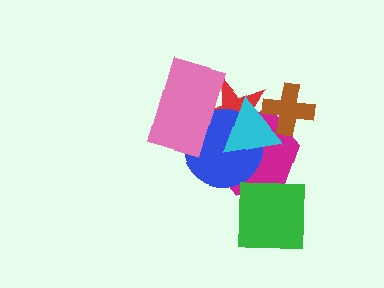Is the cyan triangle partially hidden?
Yes, it is partially covered by another shape.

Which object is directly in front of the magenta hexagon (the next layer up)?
The blue circle is directly in front of the magenta hexagon.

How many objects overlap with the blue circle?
4 objects overlap with the blue circle.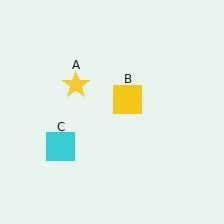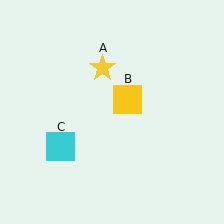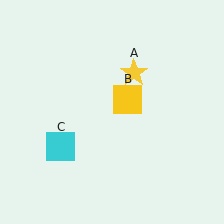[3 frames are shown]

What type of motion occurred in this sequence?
The yellow star (object A) rotated clockwise around the center of the scene.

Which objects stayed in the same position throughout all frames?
Yellow square (object B) and cyan square (object C) remained stationary.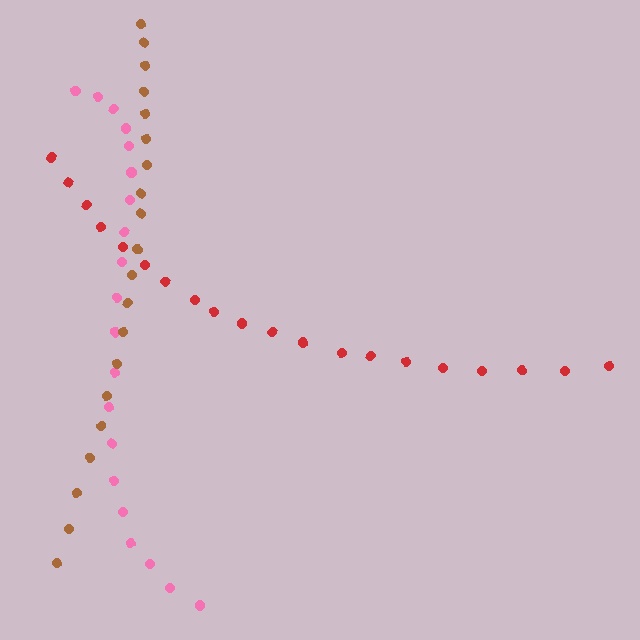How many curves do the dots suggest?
There are 3 distinct paths.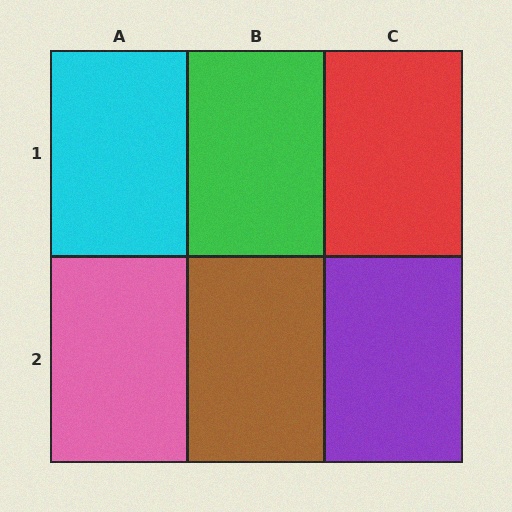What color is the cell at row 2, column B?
Brown.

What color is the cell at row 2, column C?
Purple.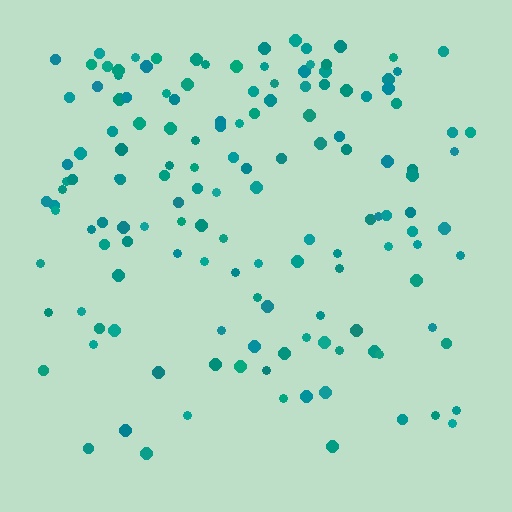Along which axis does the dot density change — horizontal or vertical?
Vertical.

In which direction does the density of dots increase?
From bottom to top, with the top side densest.